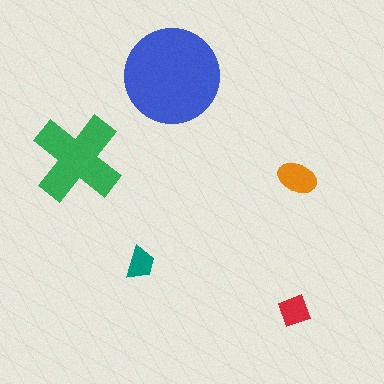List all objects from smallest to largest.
The teal trapezoid, the red diamond, the orange ellipse, the green cross, the blue circle.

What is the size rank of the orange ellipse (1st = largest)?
3rd.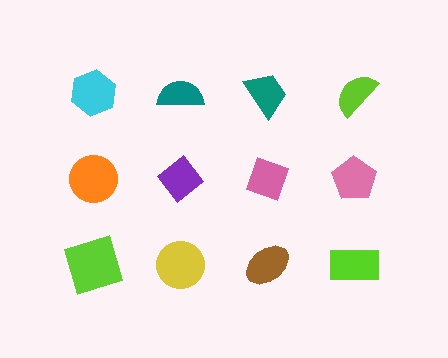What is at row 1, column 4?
A lime semicircle.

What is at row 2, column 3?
A pink diamond.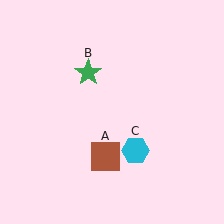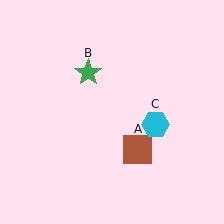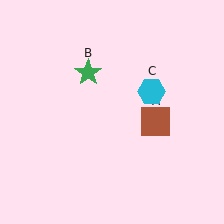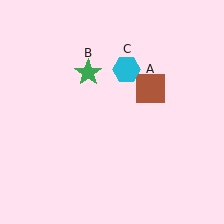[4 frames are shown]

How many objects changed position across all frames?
2 objects changed position: brown square (object A), cyan hexagon (object C).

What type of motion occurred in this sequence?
The brown square (object A), cyan hexagon (object C) rotated counterclockwise around the center of the scene.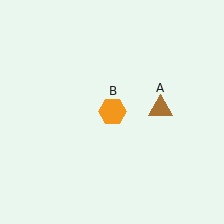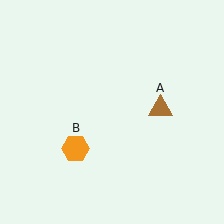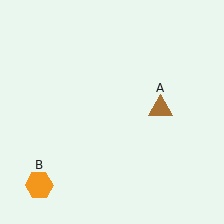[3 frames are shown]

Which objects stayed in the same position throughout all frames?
Brown triangle (object A) remained stationary.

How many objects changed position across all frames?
1 object changed position: orange hexagon (object B).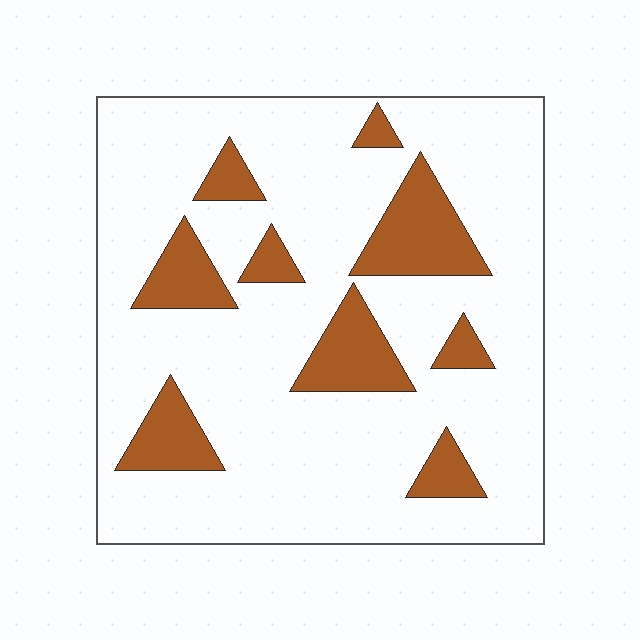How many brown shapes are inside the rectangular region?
9.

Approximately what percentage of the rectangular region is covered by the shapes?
Approximately 20%.